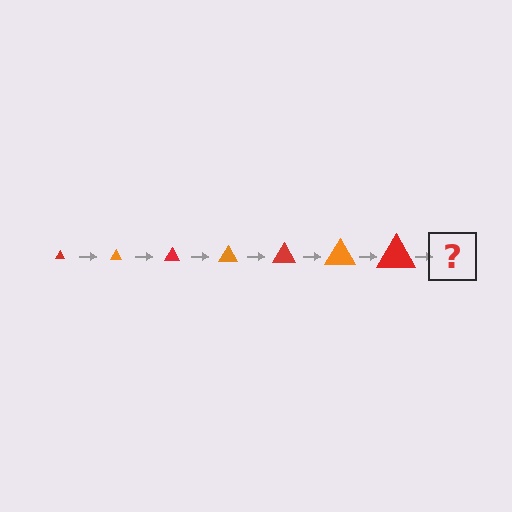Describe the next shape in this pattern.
It should be an orange triangle, larger than the previous one.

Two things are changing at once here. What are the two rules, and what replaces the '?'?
The two rules are that the triangle grows larger each step and the color cycles through red and orange. The '?' should be an orange triangle, larger than the previous one.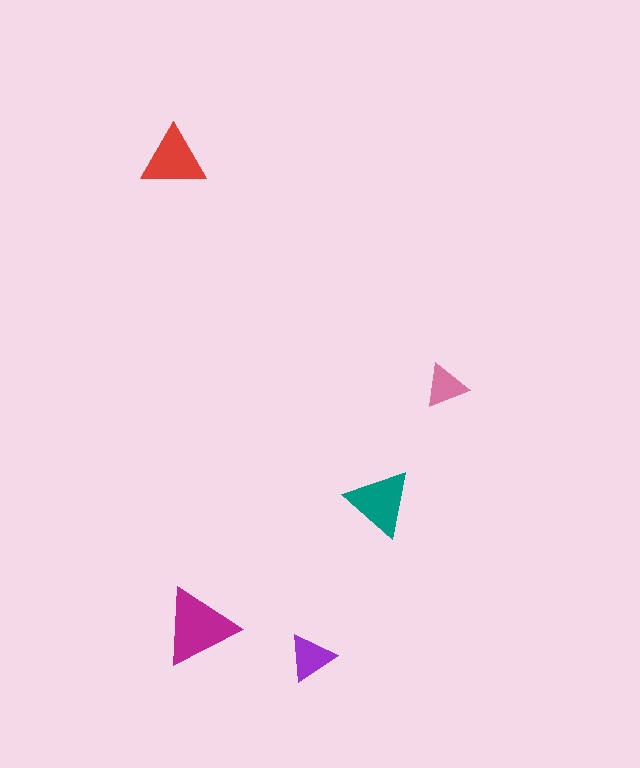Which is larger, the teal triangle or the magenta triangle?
The magenta one.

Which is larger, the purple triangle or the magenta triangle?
The magenta one.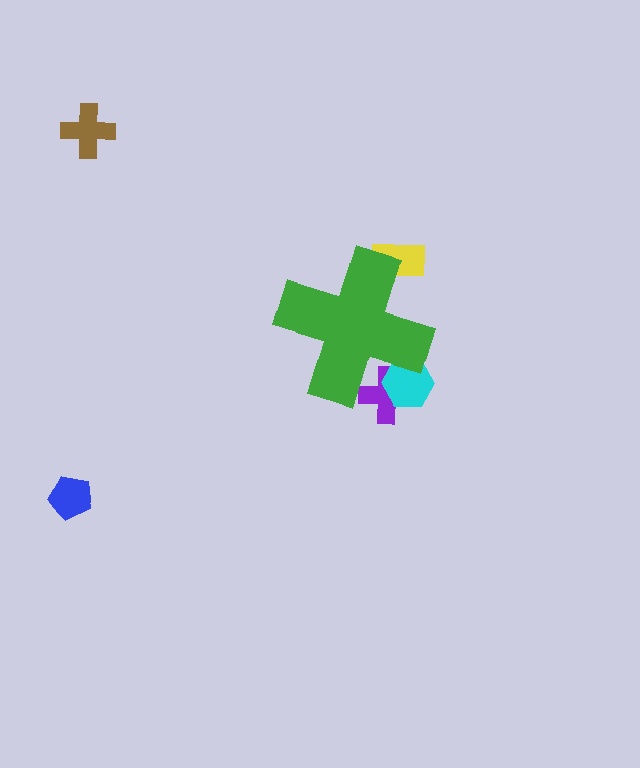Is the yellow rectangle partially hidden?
Yes, the yellow rectangle is partially hidden behind the green cross.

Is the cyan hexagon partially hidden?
Yes, the cyan hexagon is partially hidden behind the green cross.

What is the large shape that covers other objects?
A green cross.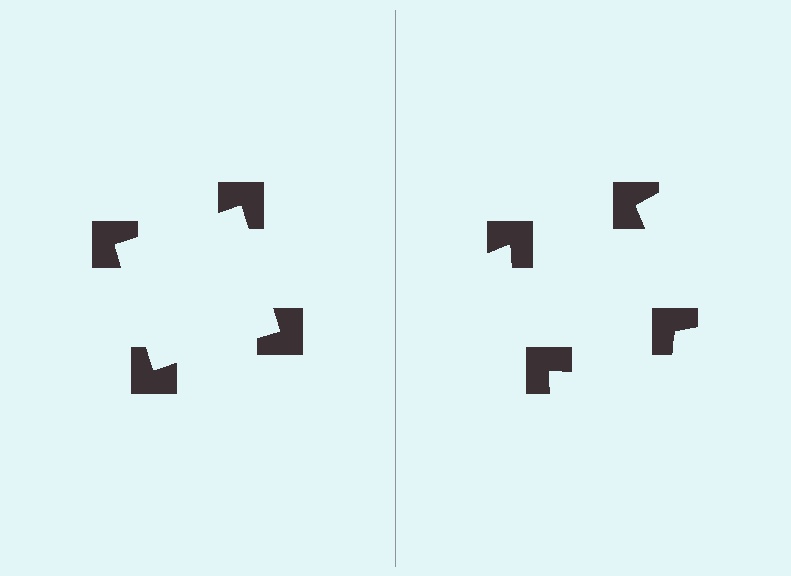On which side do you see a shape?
An illusory square appears on the left side. On the right side the wedge cuts are rotated, so no coherent shape forms.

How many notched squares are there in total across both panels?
8 — 4 on each side.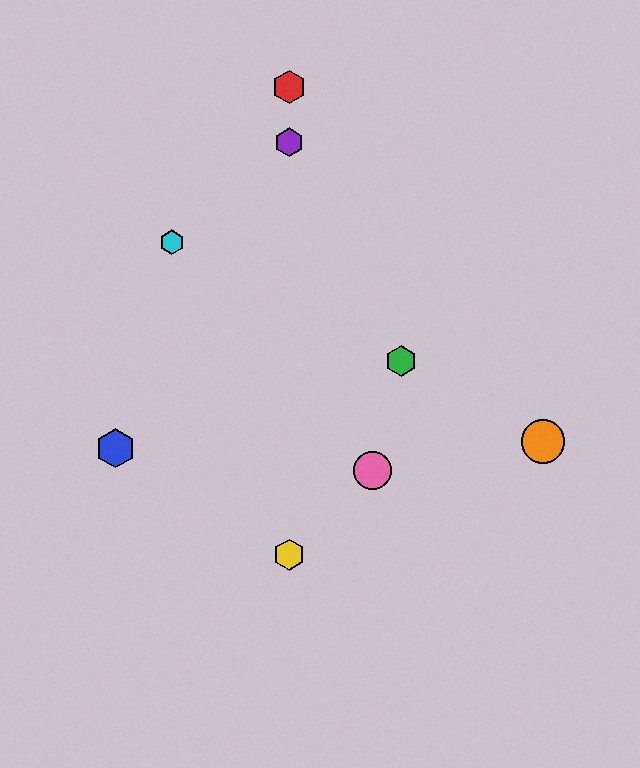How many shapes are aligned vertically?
3 shapes (the red hexagon, the yellow hexagon, the purple hexagon) are aligned vertically.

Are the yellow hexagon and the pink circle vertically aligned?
No, the yellow hexagon is at x≈289 and the pink circle is at x≈373.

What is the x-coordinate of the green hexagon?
The green hexagon is at x≈401.